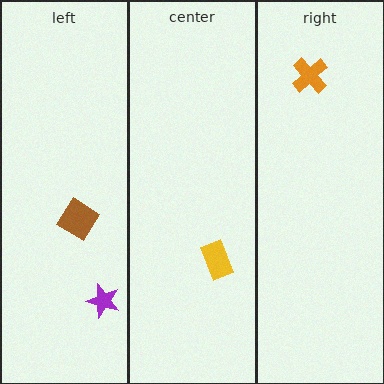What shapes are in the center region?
The yellow rectangle.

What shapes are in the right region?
The orange cross.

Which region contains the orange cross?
The right region.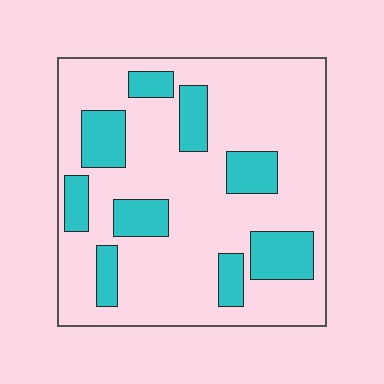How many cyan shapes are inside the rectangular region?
9.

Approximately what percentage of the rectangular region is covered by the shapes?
Approximately 25%.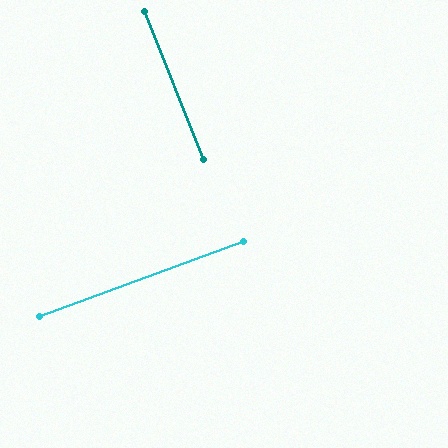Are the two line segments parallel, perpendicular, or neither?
Perpendicular — they meet at approximately 88°.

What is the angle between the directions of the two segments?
Approximately 88 degrees.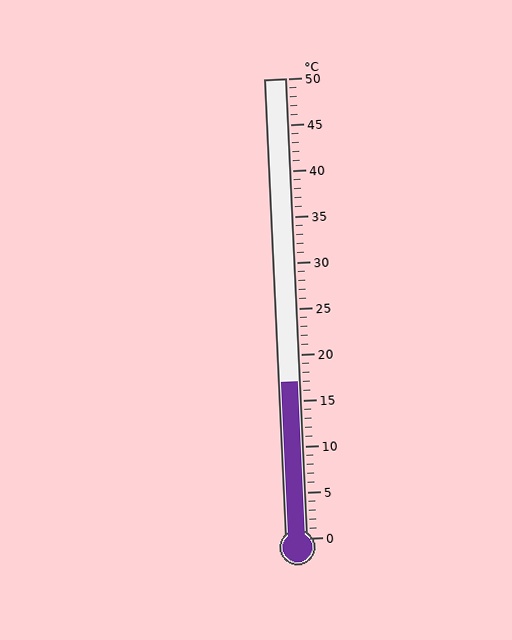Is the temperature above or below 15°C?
The temperature is above 15°C.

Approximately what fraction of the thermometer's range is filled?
The thermometer is filled to approximately 35% of its range.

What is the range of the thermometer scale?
The thermometer scale ranges from 0°C to 50°C.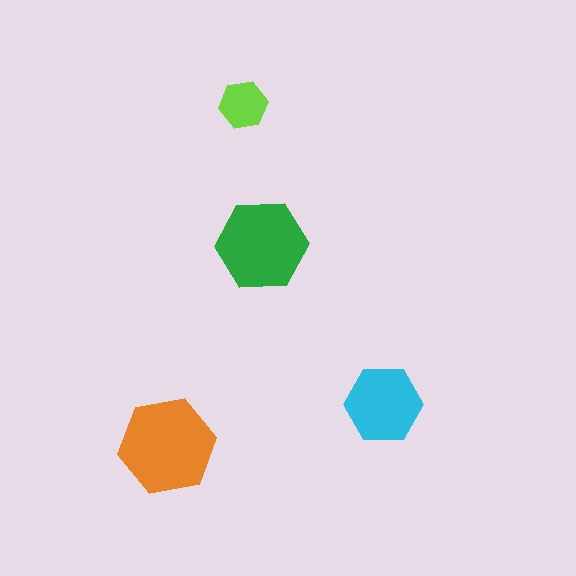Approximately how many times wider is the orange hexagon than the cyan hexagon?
About 1.5 times wider.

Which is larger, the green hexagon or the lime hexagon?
The green one.